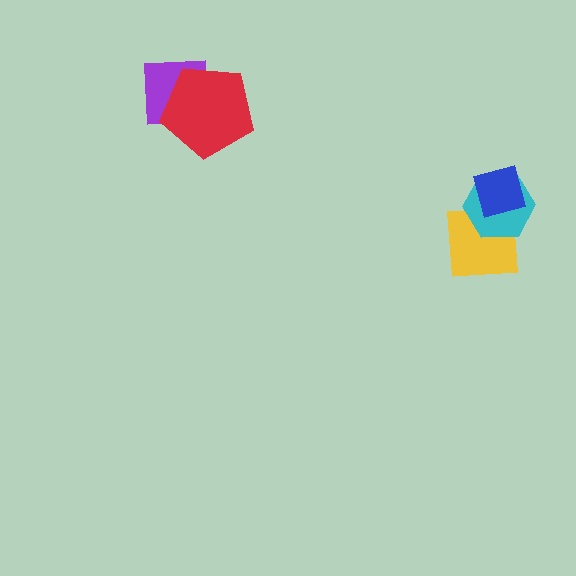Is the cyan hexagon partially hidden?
Yes, it is partially covered by another shape.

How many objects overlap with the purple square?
1 object overlaps with the purple square.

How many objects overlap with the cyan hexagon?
2 objects overlap with the cyan hexagon.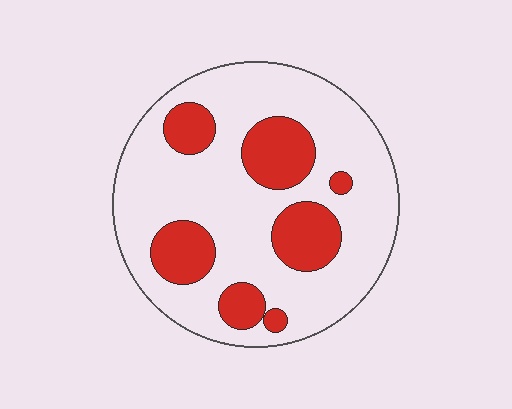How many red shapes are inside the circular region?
7.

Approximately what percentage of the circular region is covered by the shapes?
Approximately 25%.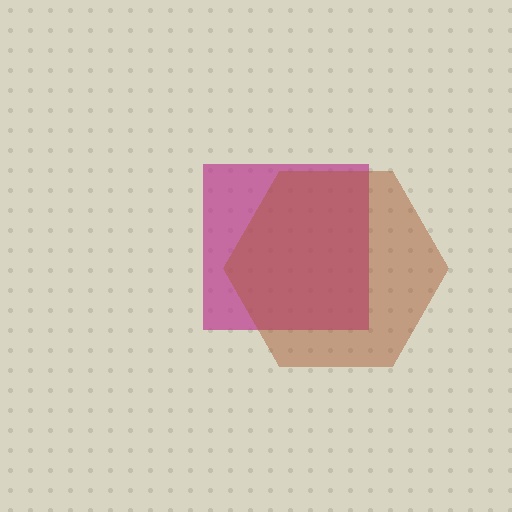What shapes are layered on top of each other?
The layered shapes are: a magenta square, a brown hexagon.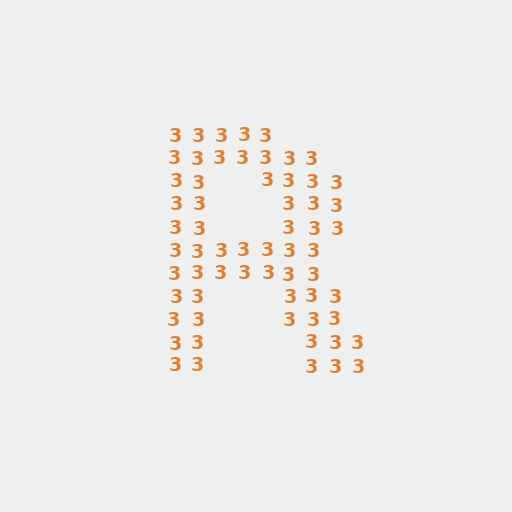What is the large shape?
The large shape is the letter R.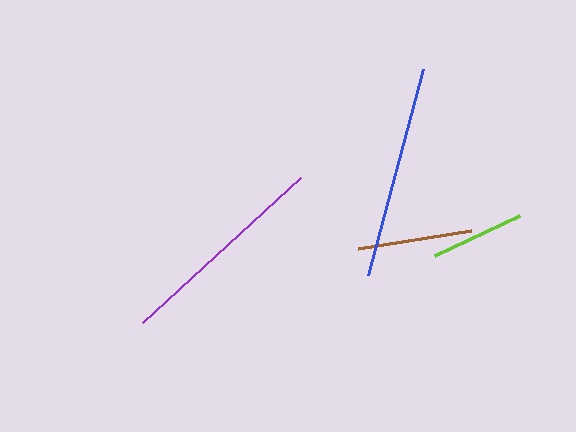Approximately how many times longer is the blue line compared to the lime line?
The blue line is approximately 2.3 times the length of the lime line.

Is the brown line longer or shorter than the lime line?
The brown line is longer than the lime line.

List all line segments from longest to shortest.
From longest to shortest: purple, blue, brown, lime.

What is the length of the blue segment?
The blue segment is approximately 214 pixels long.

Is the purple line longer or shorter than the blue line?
The purple line is longer than the blue line.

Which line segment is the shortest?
The lime line is the shortest at approximately 95 pixels.